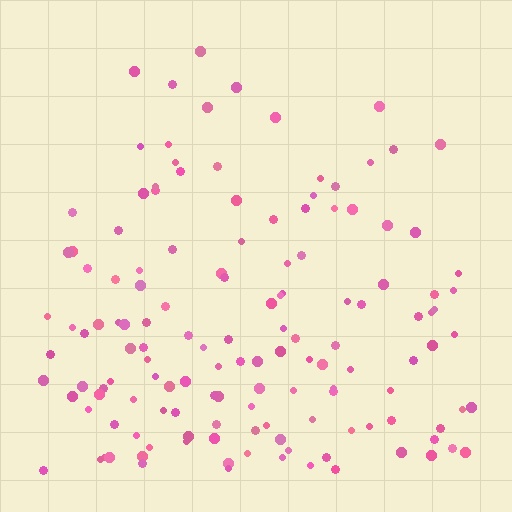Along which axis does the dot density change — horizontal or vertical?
Vertical.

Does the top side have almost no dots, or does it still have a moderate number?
Still a moderate number, just noticeably fewer than the bottom.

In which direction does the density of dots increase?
From top to bottom, with the bottom side densest.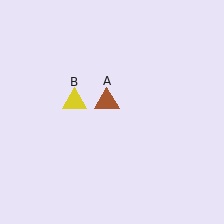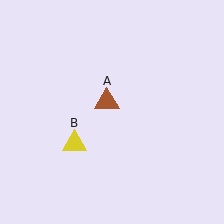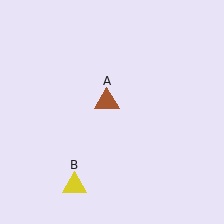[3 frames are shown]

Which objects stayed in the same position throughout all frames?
Brown triangle (object A) remained stationary.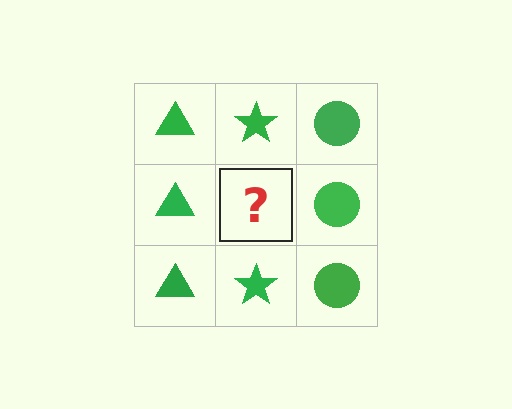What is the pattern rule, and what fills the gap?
The rule is that each column has a consistent shape. The gap should be filled with a green star.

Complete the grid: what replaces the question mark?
The question mark should be replaced with a green star.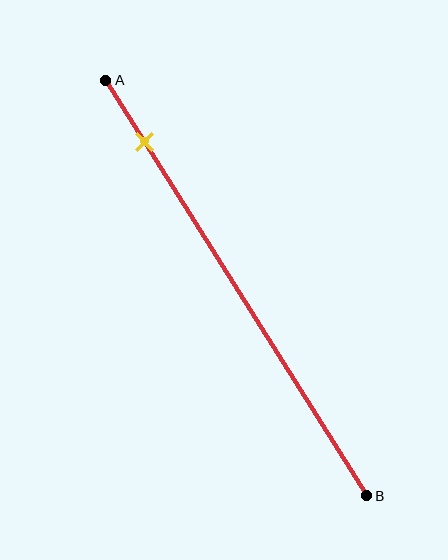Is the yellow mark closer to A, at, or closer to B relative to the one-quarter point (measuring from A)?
The yellow mark is closer to point A than the one-quarter point of segment AB.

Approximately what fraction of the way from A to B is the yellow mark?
The yellow mark is approximately 15% of the way from A to B.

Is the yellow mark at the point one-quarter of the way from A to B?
No, the mark is at about 15% from A, not at the 25% one-quarter point.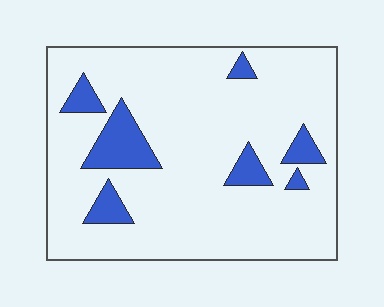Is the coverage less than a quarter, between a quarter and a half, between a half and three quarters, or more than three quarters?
Less than a quarter.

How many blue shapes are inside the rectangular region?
7.